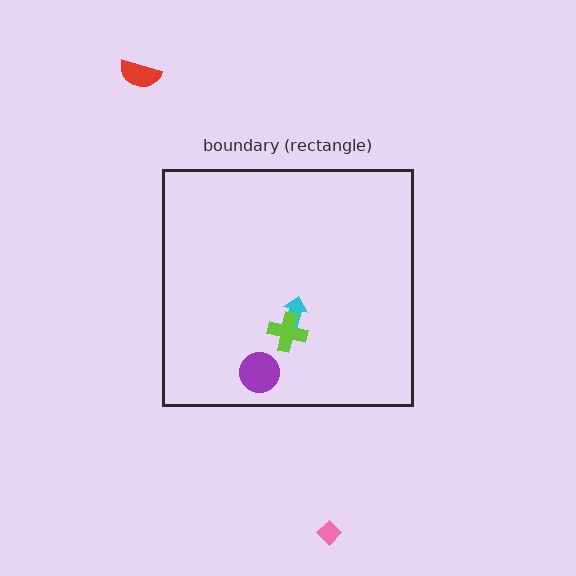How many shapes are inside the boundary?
3 inside, 2 outside.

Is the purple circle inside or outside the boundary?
Inside.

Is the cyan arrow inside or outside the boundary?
Inside.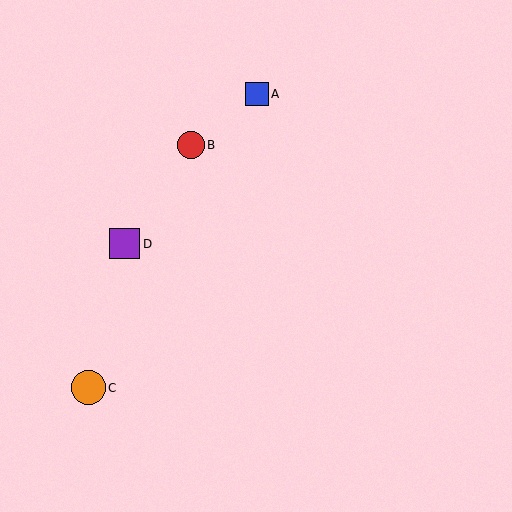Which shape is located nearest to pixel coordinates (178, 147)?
The red circle (labeled B) at (191, 145) is nearest to that location.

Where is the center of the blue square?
The center of the blue square is at (257, 94).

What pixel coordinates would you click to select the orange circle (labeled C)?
Click at (88, 388) to select the orange circle C.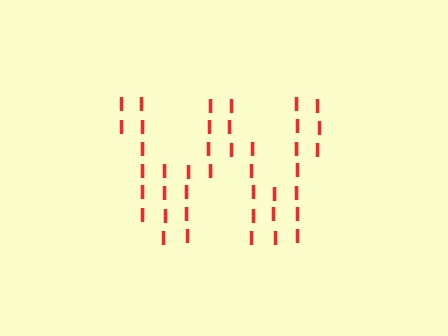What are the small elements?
The small elements are letter I's.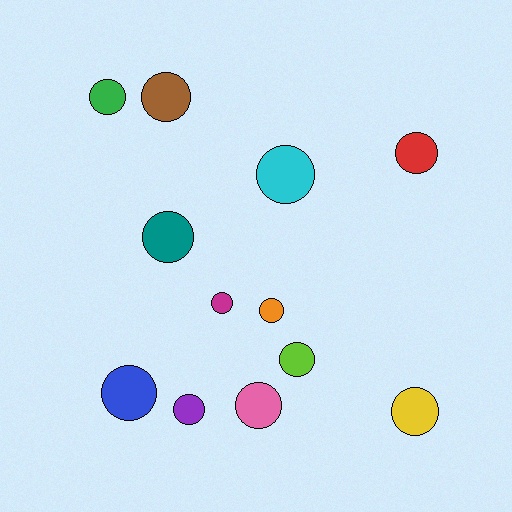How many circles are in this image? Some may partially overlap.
There are 12 circles.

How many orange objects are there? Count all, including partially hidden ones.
There is 1 orange object.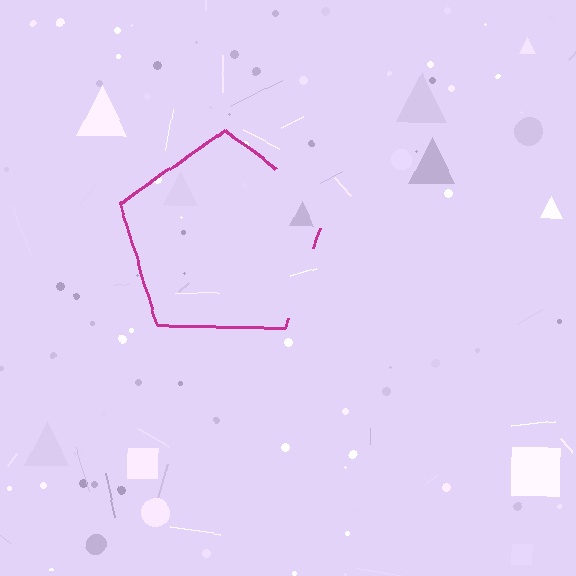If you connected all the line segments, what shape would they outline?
They would outline a pentagon.